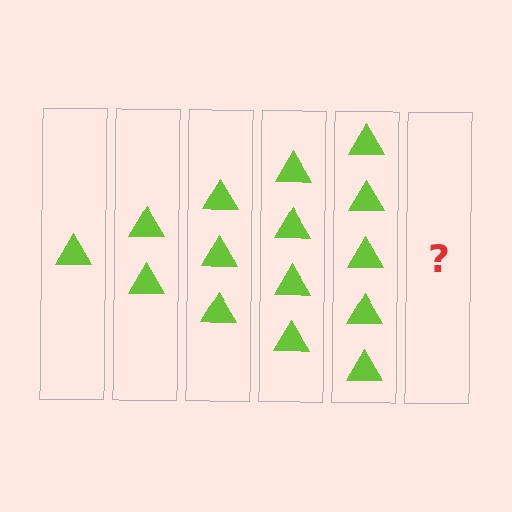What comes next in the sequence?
The next element should be 6 triangles.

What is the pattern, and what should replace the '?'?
The pattern is that each step adds one more triangle. The '?' should be 6 triangles.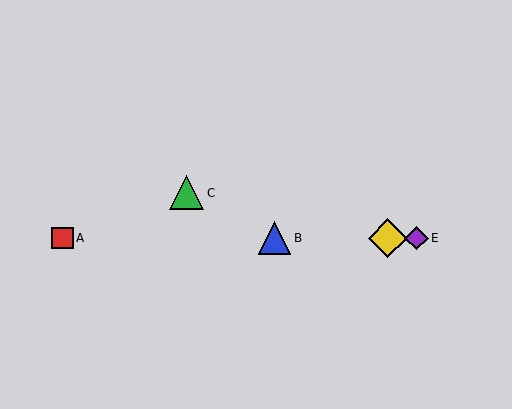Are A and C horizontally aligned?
No, A is at y≈238 and C is at y≈193.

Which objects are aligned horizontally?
Objects A, B, D, E are aligned horizontally.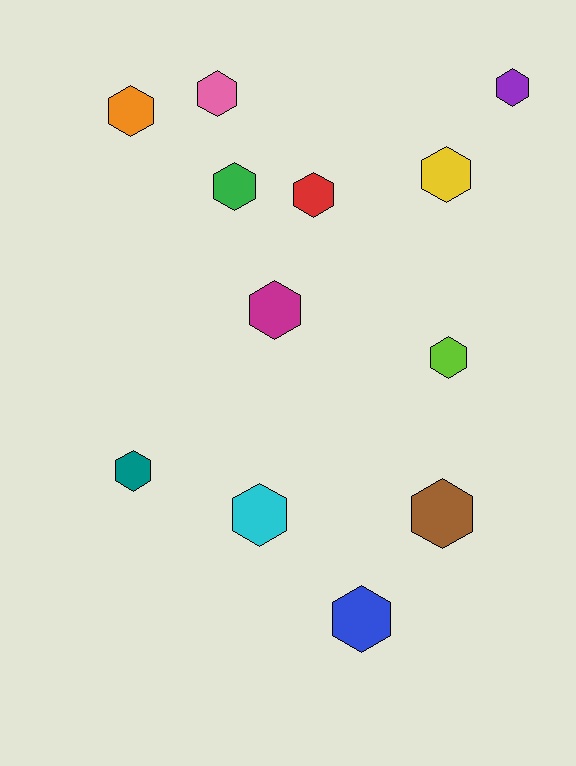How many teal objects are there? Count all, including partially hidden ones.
There is 1 teal object.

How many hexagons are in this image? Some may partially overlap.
There are 12 hexagons.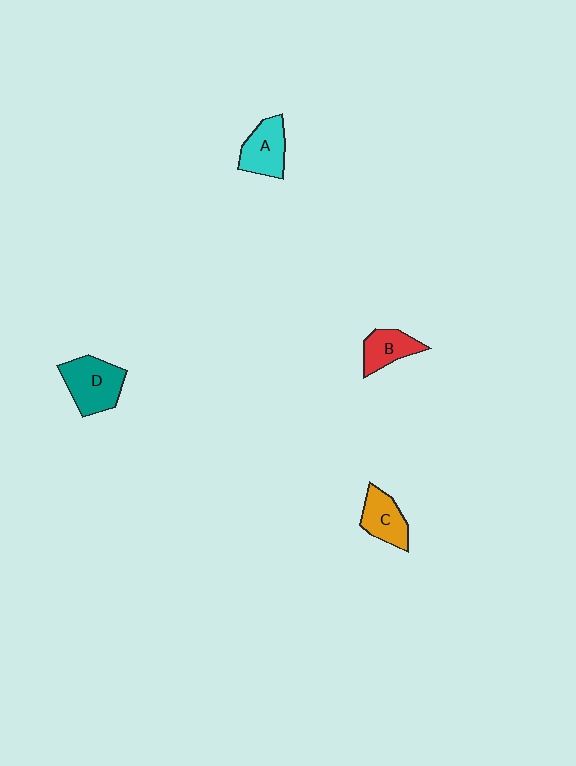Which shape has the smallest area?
Shape B (red).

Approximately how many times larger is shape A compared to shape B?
Approximately 1.2 times.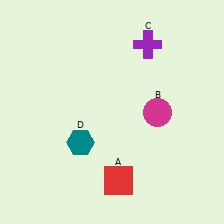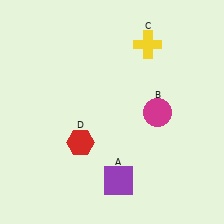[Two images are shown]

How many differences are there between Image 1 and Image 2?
There are 3 differences between the two images.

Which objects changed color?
A changed from red to purple. C changed from purple to yellow. D changed from teal to red.